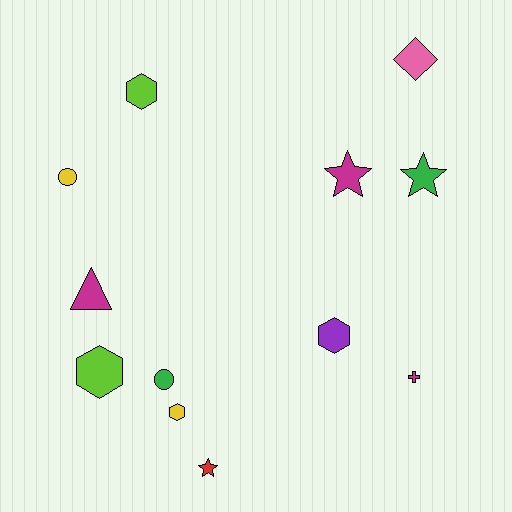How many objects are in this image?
There are 12 objects.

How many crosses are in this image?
There is 1 cross.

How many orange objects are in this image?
There are no orange objects.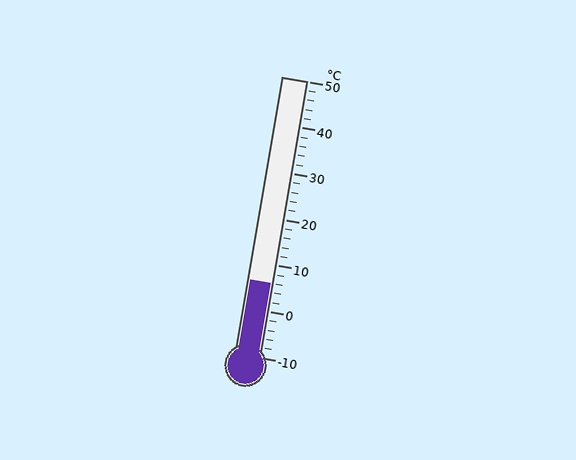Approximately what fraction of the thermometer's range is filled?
The thermometer is filled to approximately 25% of its range.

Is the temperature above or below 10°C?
The temperature is below 10°C.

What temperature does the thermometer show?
The thermometer shows approximately 6°C.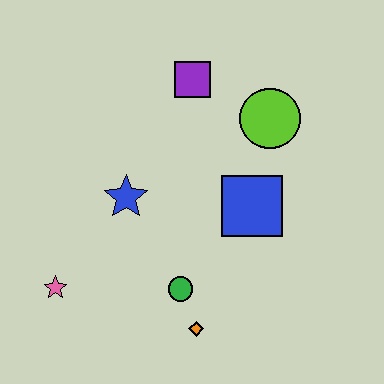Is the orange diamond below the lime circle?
Yes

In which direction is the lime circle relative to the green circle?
The lime circle is above the green circle.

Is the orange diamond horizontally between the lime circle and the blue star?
Yes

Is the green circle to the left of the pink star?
No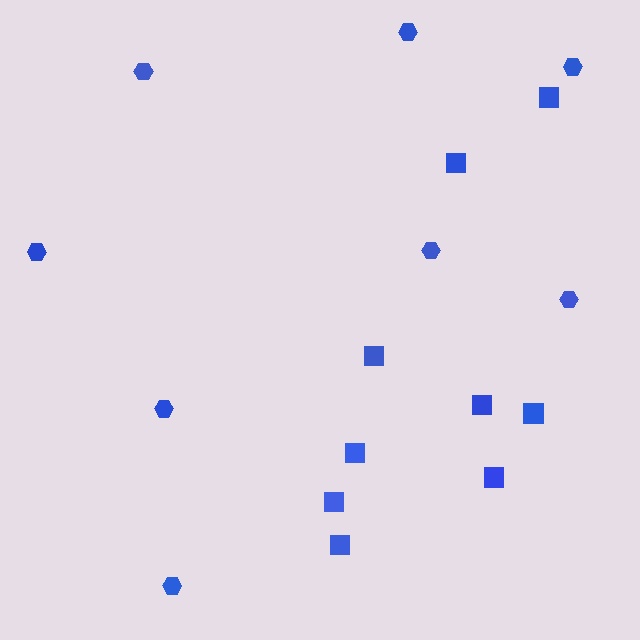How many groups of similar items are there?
There are 2 groups: one group of hexagons (8) and one group of squares (9).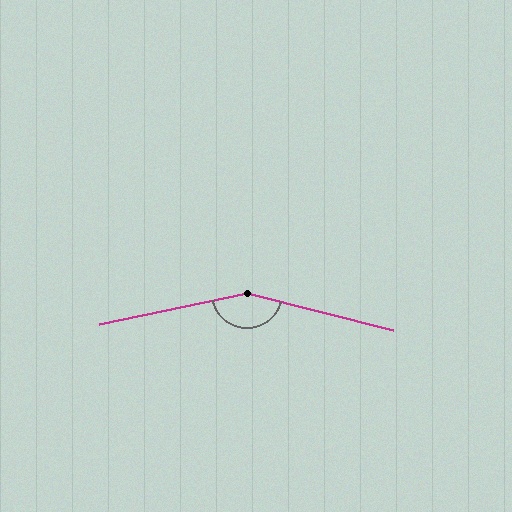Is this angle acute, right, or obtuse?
It is obtuse.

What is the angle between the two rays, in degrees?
Approximately 154 degrees.